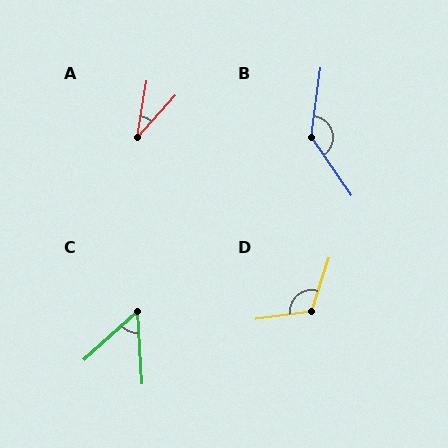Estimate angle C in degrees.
Approximately 52 degrees.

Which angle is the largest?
B, at approximately 138 degrees.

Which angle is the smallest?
A, at approximately 33 degrees.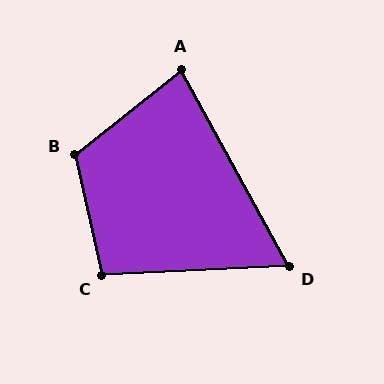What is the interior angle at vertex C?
Approximately 100 degrees (obtuse).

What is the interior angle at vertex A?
Approximately 80 degrees (acute).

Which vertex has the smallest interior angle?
D, at approximately 64 degrees.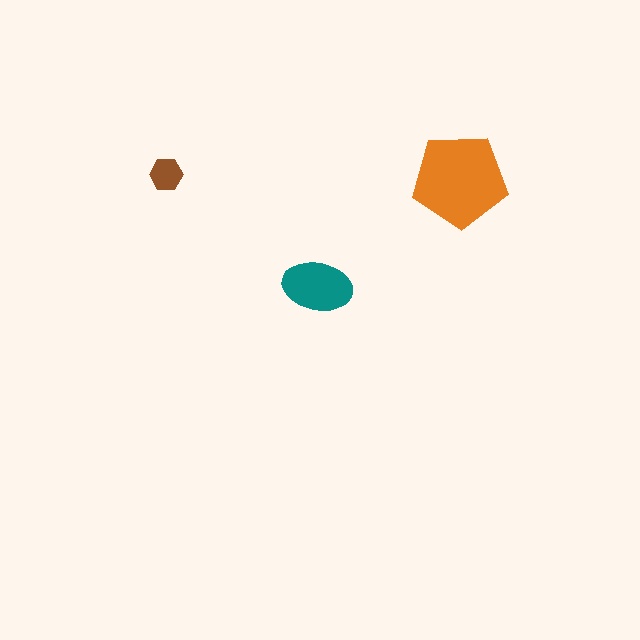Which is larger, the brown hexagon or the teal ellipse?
The teal ellipse.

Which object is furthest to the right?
The orange pentagon is rightmost.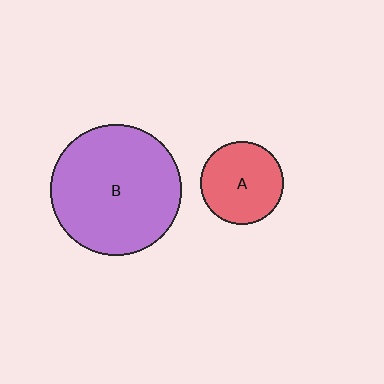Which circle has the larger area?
Circle B (purple).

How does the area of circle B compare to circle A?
Approximately 2.5 times.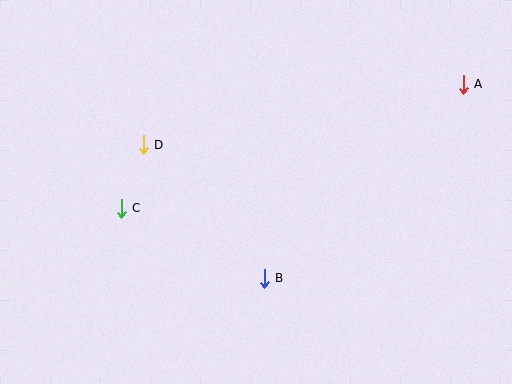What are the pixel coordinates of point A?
Point A is at (463, 84).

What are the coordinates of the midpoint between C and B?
The midpoint between C and B is at (193, 243).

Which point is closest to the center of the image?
Point B at (264, 278) is closest to the center.